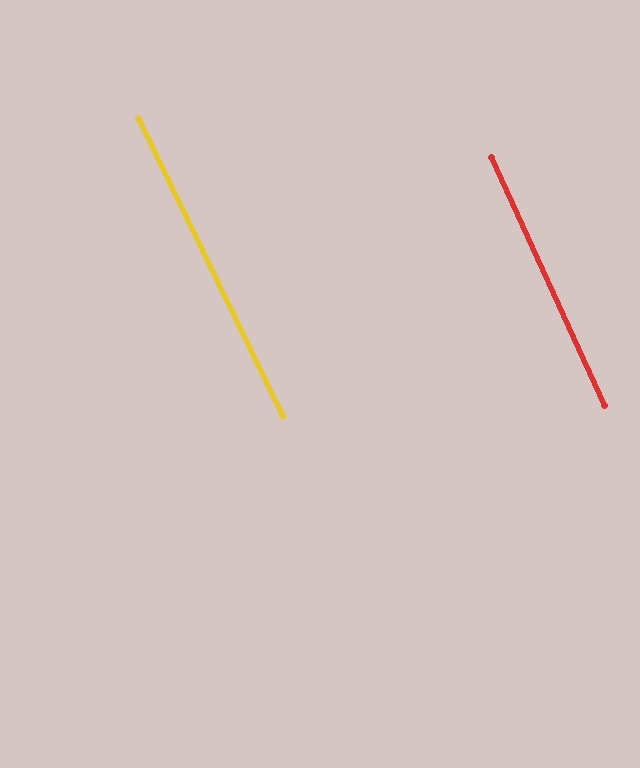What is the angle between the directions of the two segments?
Approximately 1 degree.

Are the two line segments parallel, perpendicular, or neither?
Parallel — their directions differ by only 1.4°.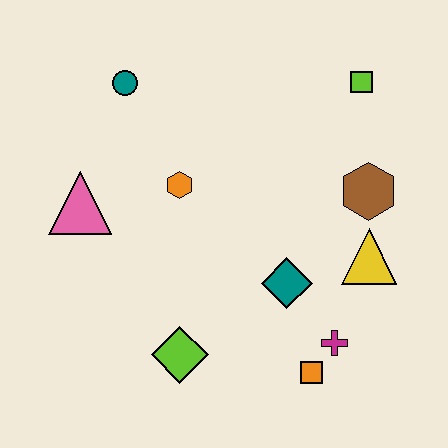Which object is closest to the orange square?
The magenta cross is closest to the orange square.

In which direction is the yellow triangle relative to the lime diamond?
The yellow triangle is to the right of the lime diamond.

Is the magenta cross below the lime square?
Yes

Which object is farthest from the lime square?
The lime diamond is farthest from the lime square.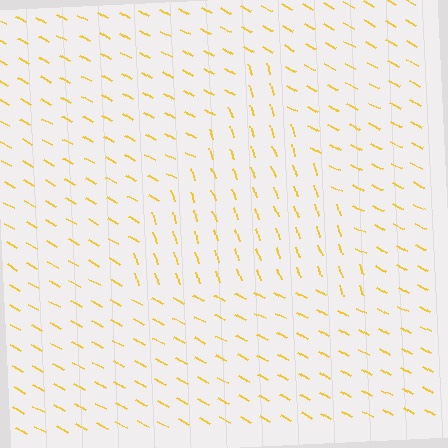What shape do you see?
I see a triangle.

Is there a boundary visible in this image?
Yes, there is a texture boundary formed by a change in line orientation.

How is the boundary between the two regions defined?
The boundary is defined purely by a change in line orientation (approximately 45 degrees difference). All lines are the same color and thickness.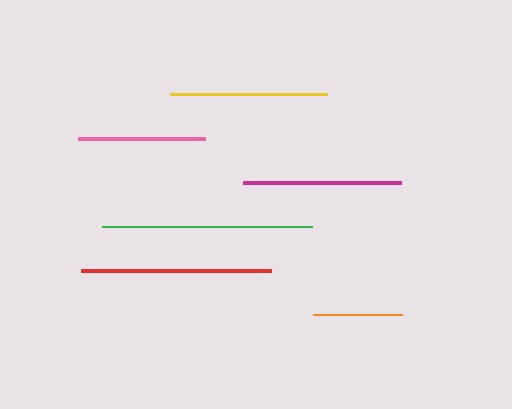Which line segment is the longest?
The green line is the longest at approximately 210 pixels.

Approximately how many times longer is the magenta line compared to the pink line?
The magenta line is approximately 1.2 times the length of the pink line.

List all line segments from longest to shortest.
From longest to shortest: green, red, magenta, yellow, pink, orange.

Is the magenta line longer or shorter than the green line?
The green line is longer than the magenta line.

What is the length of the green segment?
The green segment is approximately 210 pixels long.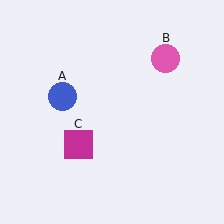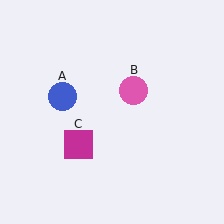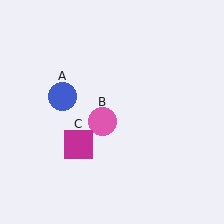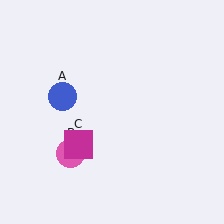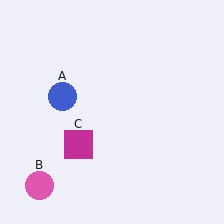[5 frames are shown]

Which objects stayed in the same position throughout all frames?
Blue circle (object A) and magenta square (object C) remained stationary.